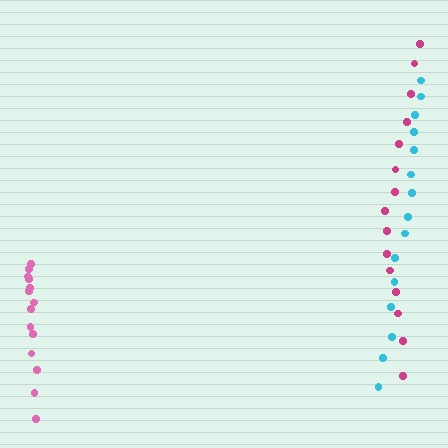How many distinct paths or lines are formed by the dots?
There are 3 distinct paths.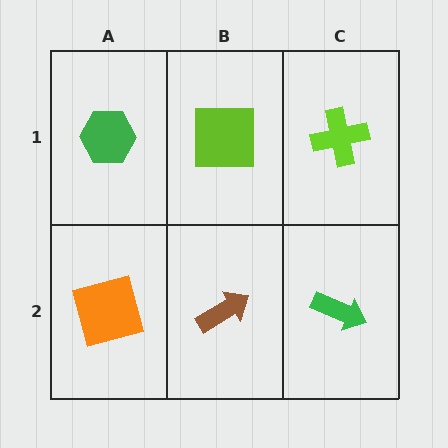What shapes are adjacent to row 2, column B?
A lime square (row 1, column B), an orange square (row 2, column A), a green arrow (row 2, column C).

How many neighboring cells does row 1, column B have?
3.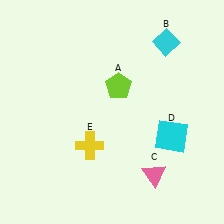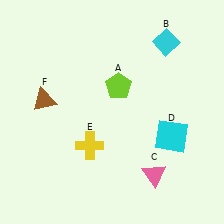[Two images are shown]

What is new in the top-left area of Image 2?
A brown triangle (F) was added in the top-left area of Image 2.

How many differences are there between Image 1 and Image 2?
There is 1 difference between the two images.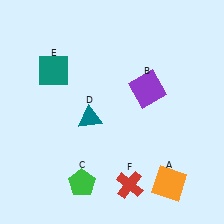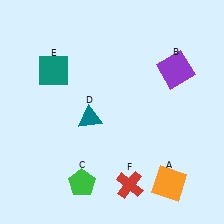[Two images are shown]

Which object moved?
The purple square (B) moved right.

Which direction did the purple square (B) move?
The purple square (B) moved right.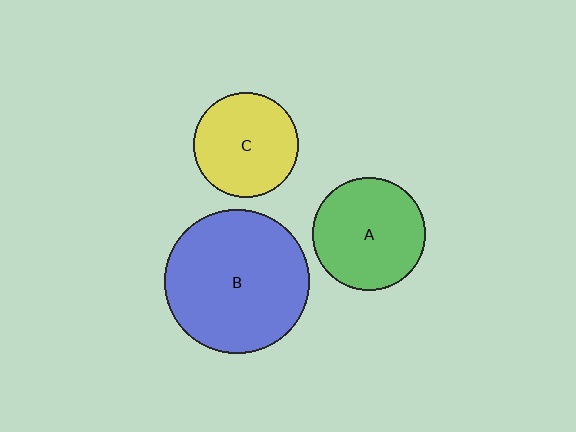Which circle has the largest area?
Circle B (blue).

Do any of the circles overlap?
No, none of the circles overlap.